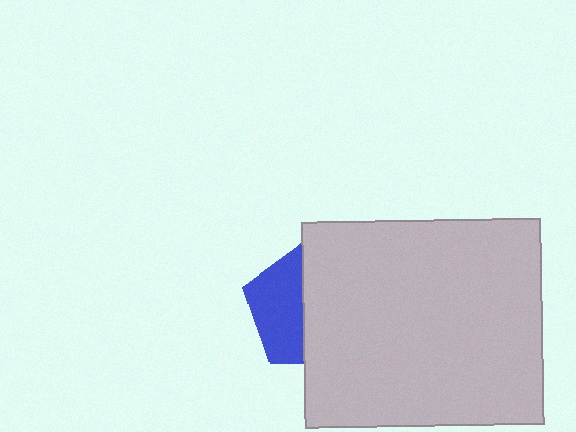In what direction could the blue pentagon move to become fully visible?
The blue pentagon could move left. That would shift it out from behind the light gray rectangle entirely.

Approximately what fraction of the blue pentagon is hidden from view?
Roughly 57% of the blue pentagon is hidden behind the light gray rectangle.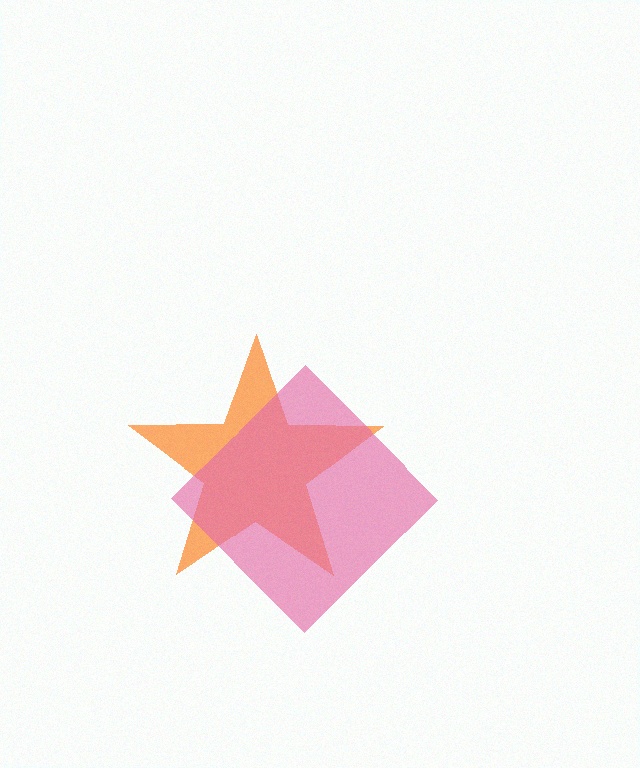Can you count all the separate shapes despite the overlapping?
Yes, there are 2 separate shapes.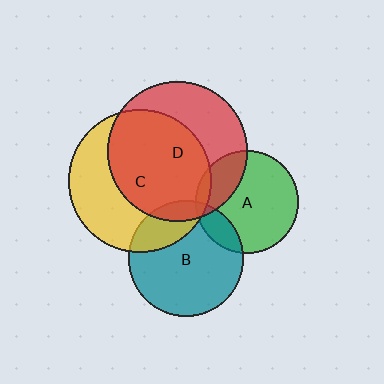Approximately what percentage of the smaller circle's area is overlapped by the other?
Approximately 5%.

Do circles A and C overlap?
Yes.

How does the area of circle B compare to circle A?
Approximately 1.3 times.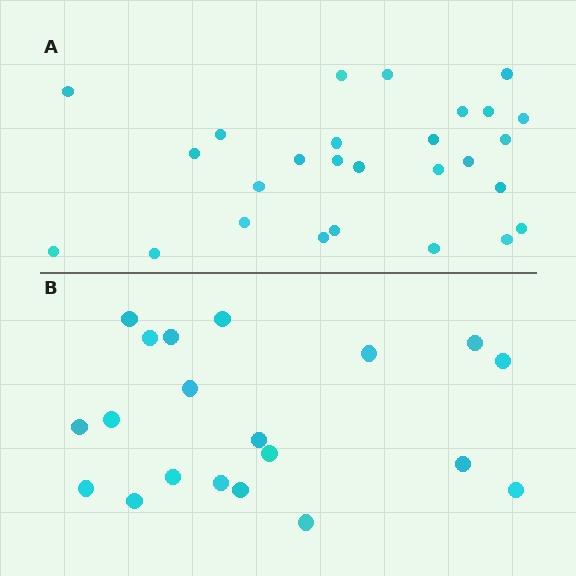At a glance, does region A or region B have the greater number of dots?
Region A (the top region) has more dots.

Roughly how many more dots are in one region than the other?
Region A has roughly 8 or so more dots than region B.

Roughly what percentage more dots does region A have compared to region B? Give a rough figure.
About 35% more.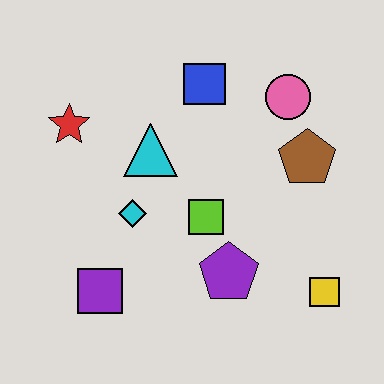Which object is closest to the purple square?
The cyan diamond is closest to the purple square.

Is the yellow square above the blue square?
No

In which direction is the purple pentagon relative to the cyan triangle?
The purple pentagon is below the cyan triangle.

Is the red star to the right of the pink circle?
No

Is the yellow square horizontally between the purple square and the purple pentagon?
No